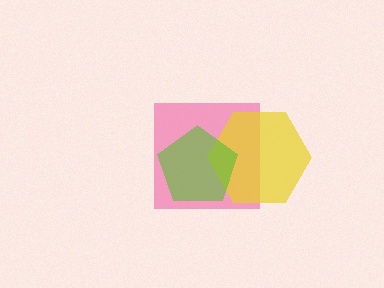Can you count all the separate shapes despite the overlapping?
Yes, there are 3 separate shapes.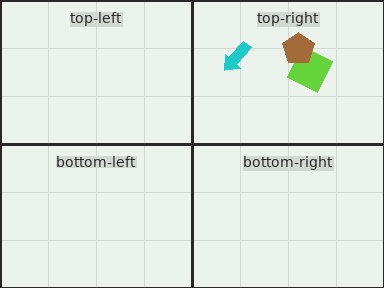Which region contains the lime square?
The top-right region.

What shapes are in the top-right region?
The lime square, the cyan arrow, the brown pentagon.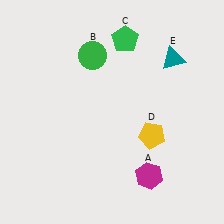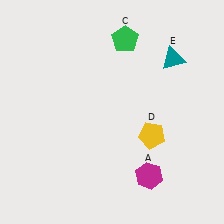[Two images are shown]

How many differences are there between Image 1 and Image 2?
There is 1 difference between the two images.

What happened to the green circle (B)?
The green circle (B) was removed in Image 2. It was in the top-left area of Image 1.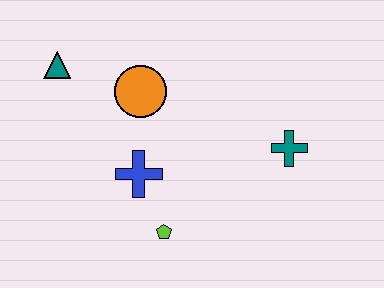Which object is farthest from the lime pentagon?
The teal triangle is farthest from the lime pentagon.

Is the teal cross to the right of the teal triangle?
Yes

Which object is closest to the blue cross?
The lime pentagon is closest to the blue cross.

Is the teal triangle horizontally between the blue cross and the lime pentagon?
No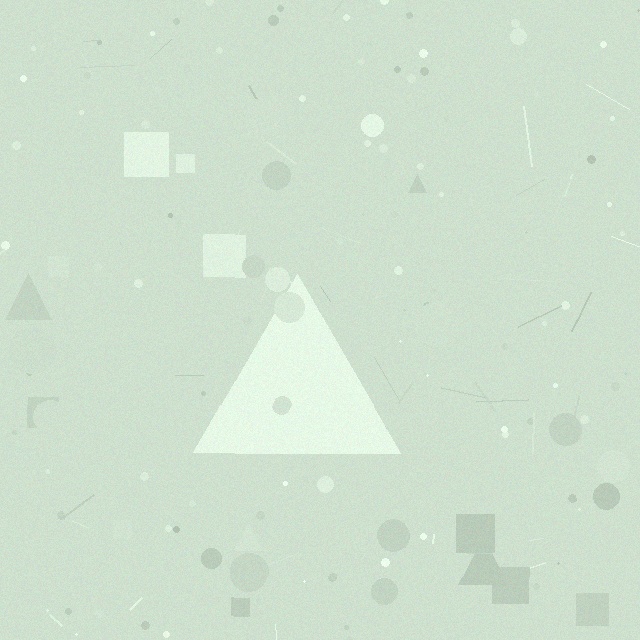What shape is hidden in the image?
A triangle is hidden in the image.